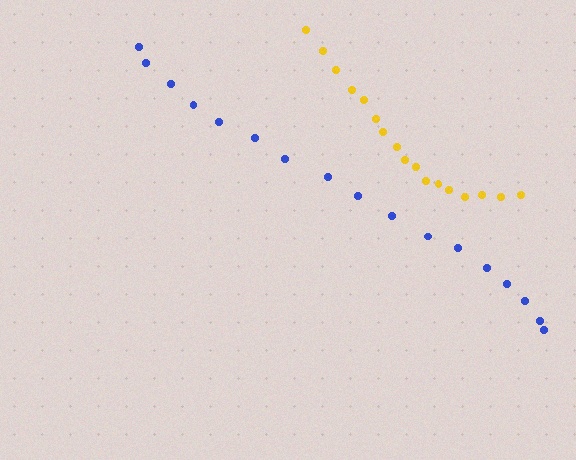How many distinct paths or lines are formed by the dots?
There are 2 distinct paths.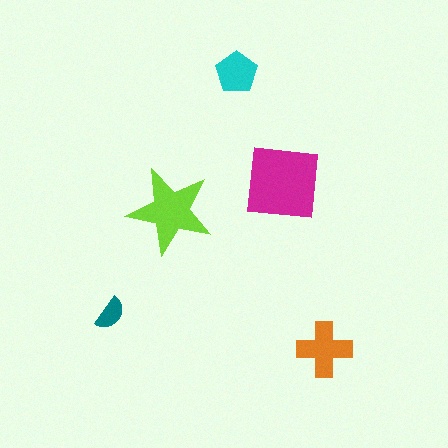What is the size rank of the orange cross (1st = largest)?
3rd.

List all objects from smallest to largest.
The teal semicircle, the cyan pentagon, the orange cross, the lime star, the magenta square.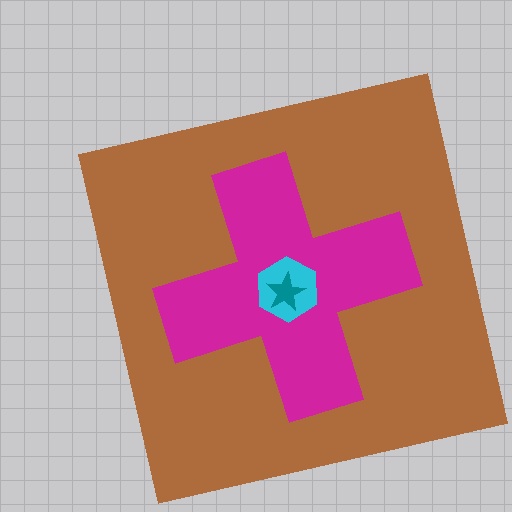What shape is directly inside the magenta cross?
The cyan hexagon.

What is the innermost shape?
The teal star.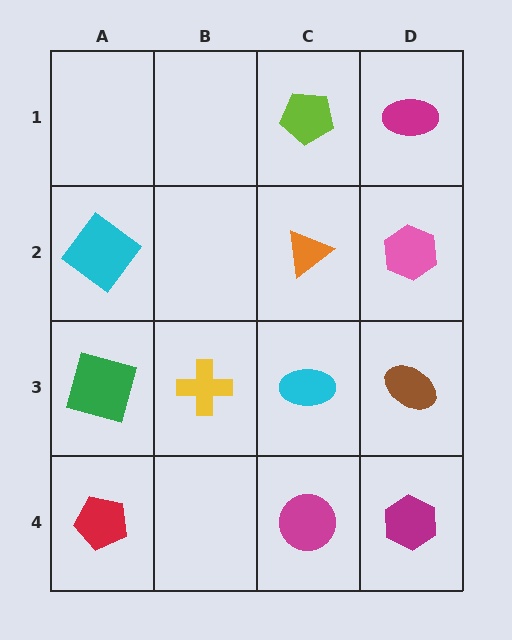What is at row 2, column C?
An orange triangle.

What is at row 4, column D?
A magenta hexagon.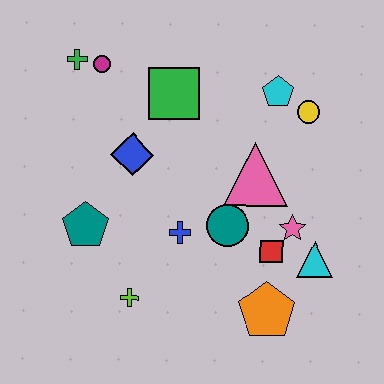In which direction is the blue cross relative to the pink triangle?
The blue cross is to the left of the pink triangle.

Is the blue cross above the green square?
No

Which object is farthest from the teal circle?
The green cross is farthest from the teal circle.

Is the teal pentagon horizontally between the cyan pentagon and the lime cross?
No